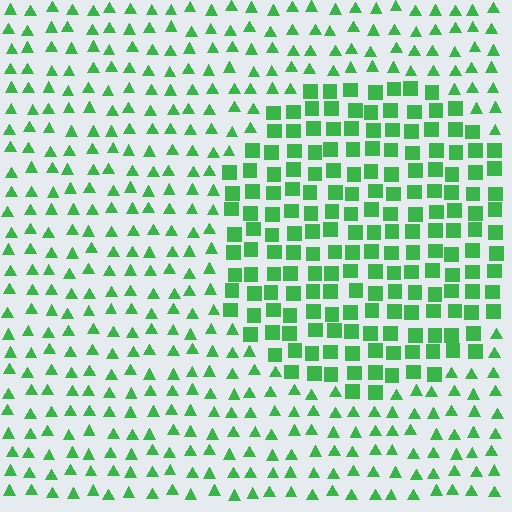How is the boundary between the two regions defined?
The boundary is defined by a change in element shape: squares inside vs. triangles outside. All elements share the same color and spacing.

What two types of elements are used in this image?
The image uses squares inside the circle region and triangles outside it.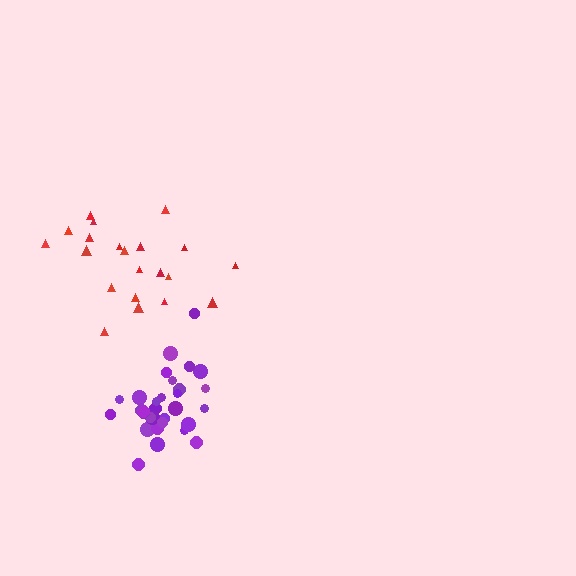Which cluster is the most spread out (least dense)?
Red.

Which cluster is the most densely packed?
Purple.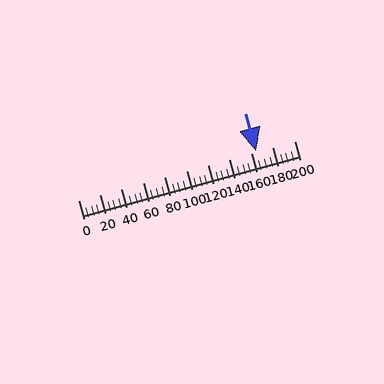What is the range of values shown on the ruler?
The ruler shows values from 0 to 200.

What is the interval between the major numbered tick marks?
The major tick marks are spaced 20 units apart.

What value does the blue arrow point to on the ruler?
The blue arrow points to approximately 165.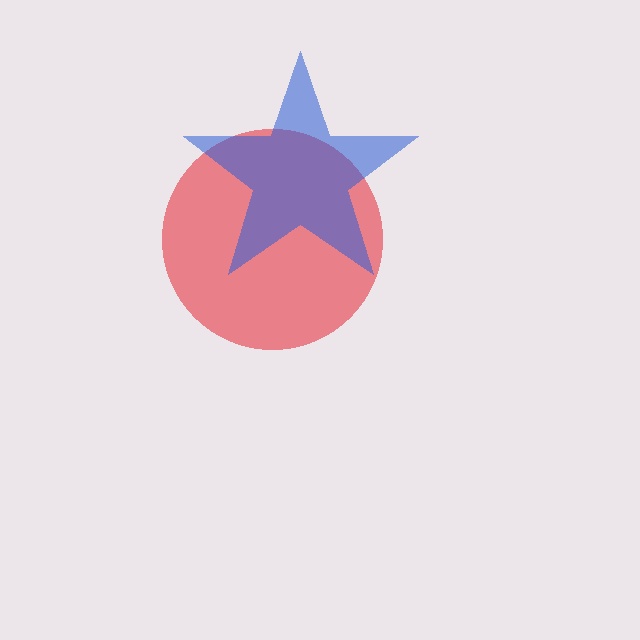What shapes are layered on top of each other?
The layered shapes are: a red circle, a blue star.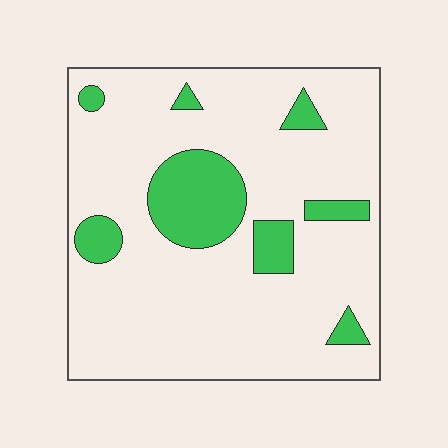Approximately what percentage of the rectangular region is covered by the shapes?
Approximately 15%.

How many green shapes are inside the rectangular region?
8.